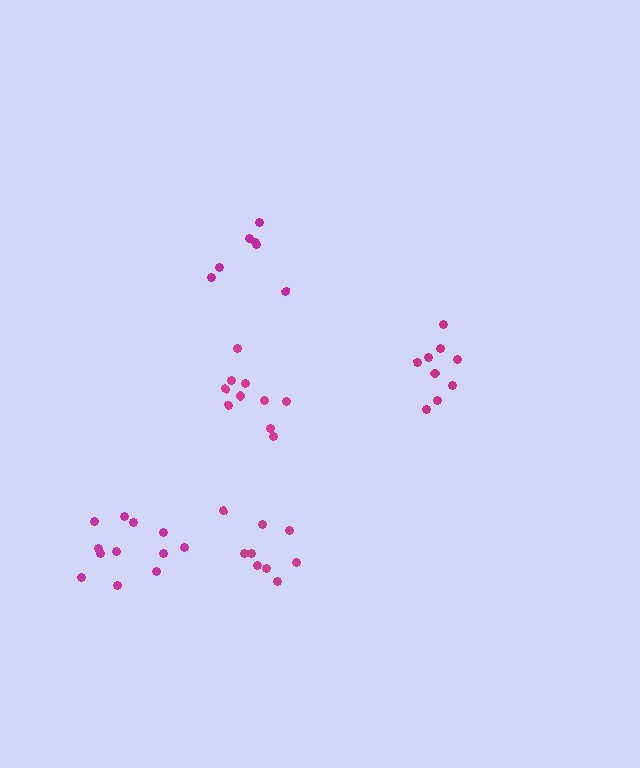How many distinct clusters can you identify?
There are 5 distinct clusters.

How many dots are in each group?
Group 1: 9 dots, Group 2: 9 dots, Group 3: 10 dots, Group 4: 7 dots, Group 5: 12 dots (47 total).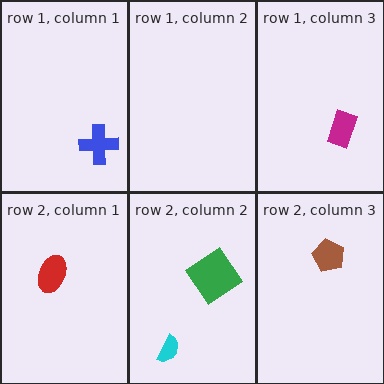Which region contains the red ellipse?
The row 2, column 1 region.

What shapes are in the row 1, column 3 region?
The magenta rectangle.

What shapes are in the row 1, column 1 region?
The blue cross.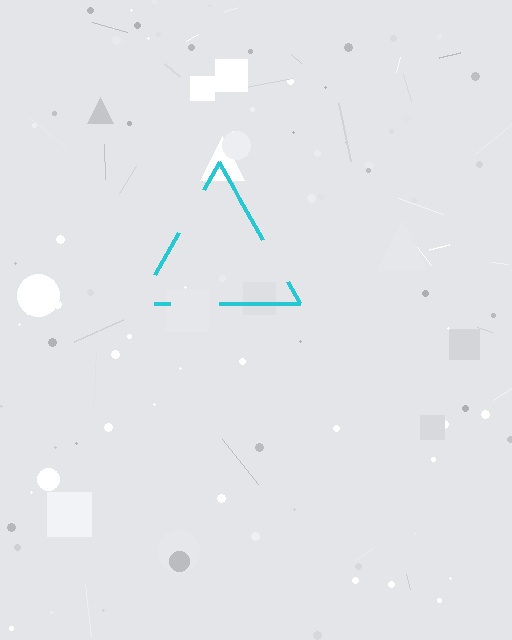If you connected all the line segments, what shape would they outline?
They would outline a triangle.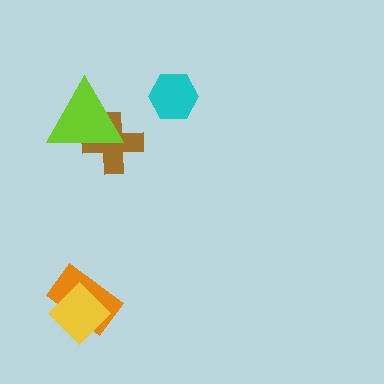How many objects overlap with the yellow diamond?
1 object overlaps with the yellow diamond.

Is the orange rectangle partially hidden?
Yes, it is partially covered by another shape.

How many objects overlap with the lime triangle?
1 object overlaps with the lime triangle.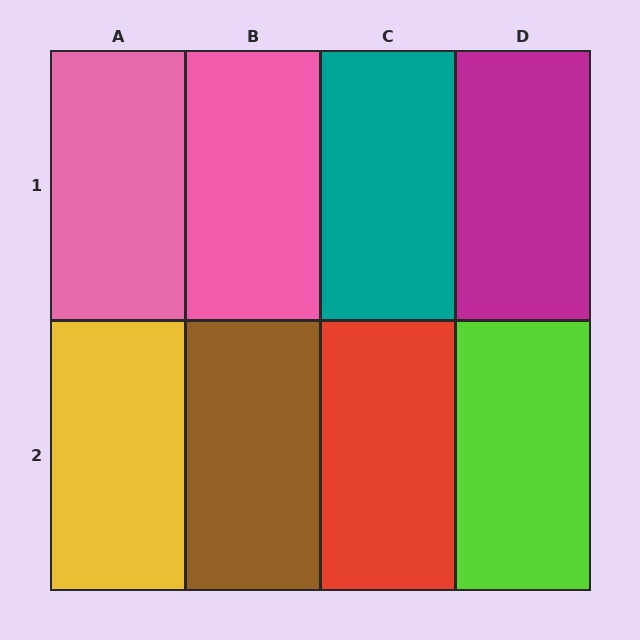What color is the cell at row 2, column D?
Lime.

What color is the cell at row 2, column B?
Brown.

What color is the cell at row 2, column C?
Red.